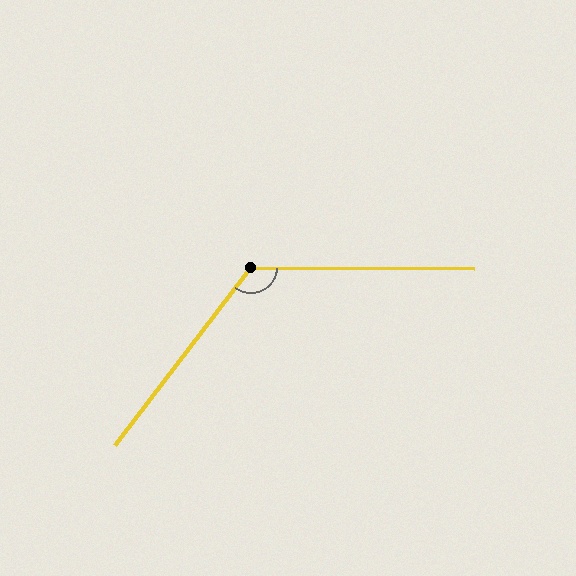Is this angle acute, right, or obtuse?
It is obtuse.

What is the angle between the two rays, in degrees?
Approximately 127 degrees.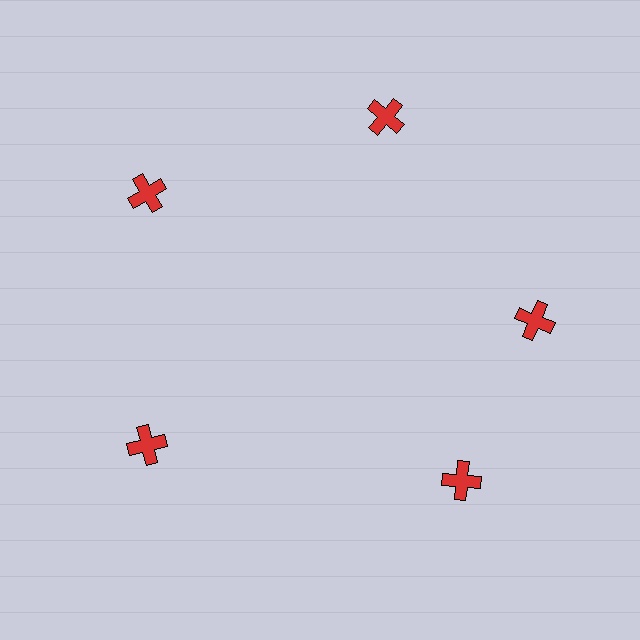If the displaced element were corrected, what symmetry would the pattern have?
It would have 5-fold rotational symmetry — the pattern would map onto itself every 72 degrees.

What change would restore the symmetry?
The symmetry would be restored by rotating it back into even spacing with its neighbors so that all 5 crosses sit at equal angles and equal distance from the center.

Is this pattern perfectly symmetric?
No. The 5 red crosses are arranged in a ring, but one element near the 5 o'clock position is rotated out of alignment along the ring, breaking the 5-fold rotational symmetry.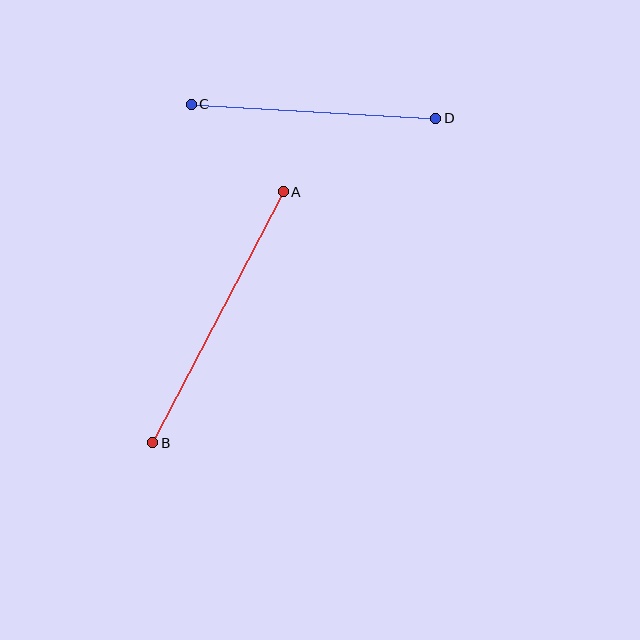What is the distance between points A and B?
The distance is approximately 283 pixels.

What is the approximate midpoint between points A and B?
The midpoint is at approximately (218, 317) pixels.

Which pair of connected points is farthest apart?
Points A and B are farthest apart.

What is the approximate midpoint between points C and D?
The midpoint is at approximately (314, 111) pixels.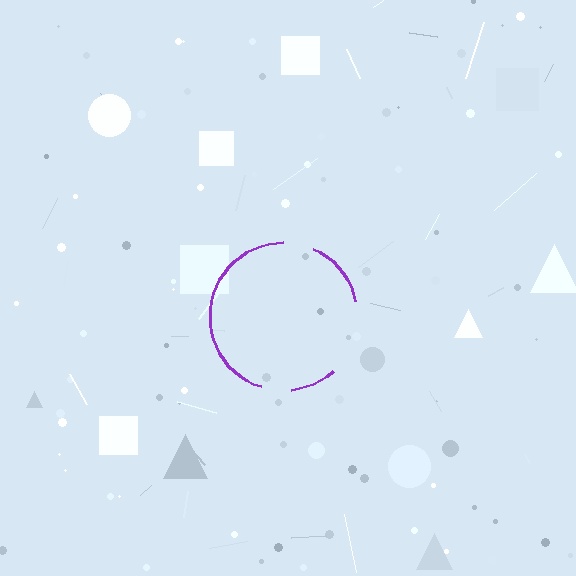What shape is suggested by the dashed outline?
The dashed outline suggests a circle.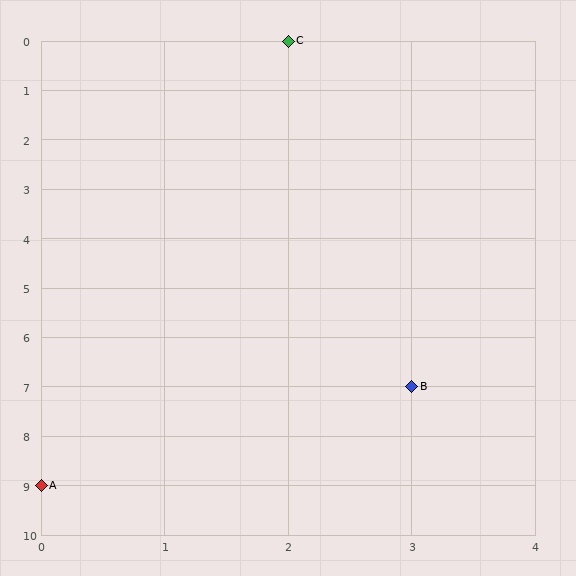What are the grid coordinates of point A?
Point A is at grid coordinates (0, 9).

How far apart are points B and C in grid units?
Points B and C are 1 column and 7 rows apart (about 7.1 grid units diagonally).